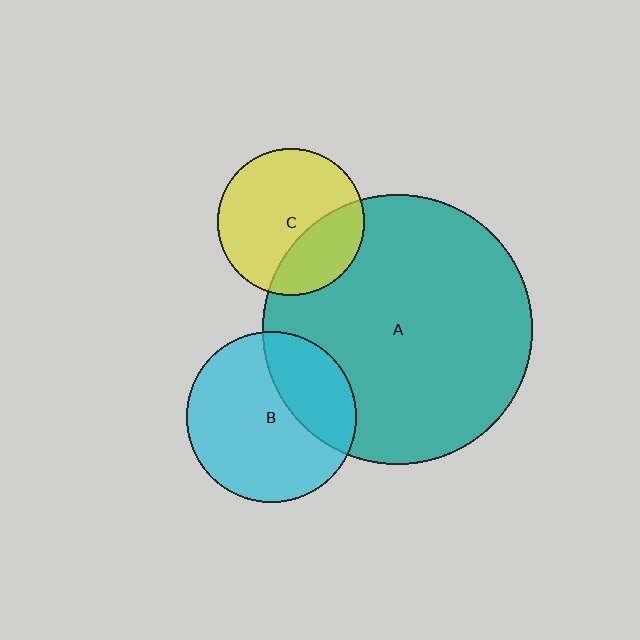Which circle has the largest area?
Circle A (teal).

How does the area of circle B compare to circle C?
Approximately 1.3 times.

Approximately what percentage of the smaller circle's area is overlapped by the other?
Approximately 30%.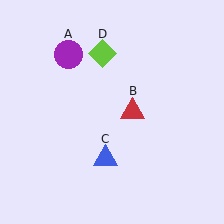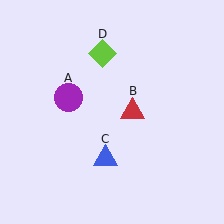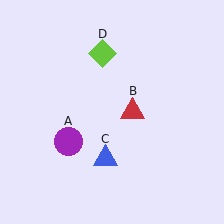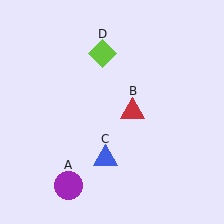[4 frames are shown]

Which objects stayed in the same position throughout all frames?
Red triangle (object B) and blue triangle (object C) and lime diamond (object D) remained stationary.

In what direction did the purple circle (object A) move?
The purple circle (object A) moved down.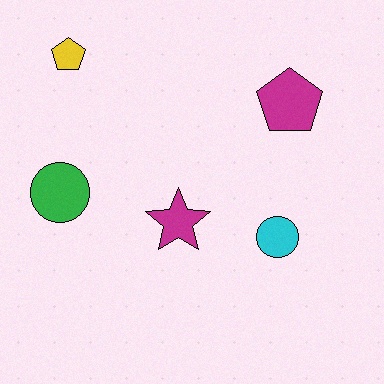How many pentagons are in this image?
There are 2 pentagons.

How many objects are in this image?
There are 5 objects.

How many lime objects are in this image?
There are no lime objects.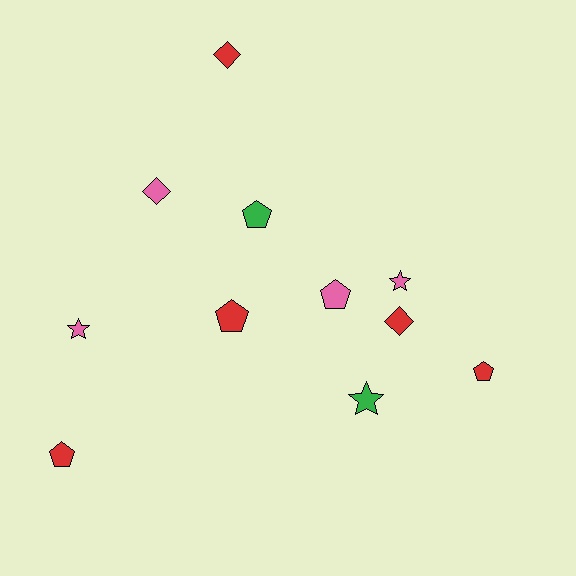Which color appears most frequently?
Red, with 5 objects.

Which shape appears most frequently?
Pentagon, with 5 objects.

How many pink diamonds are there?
There is 1 pink diamond.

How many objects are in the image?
There are 11 objects.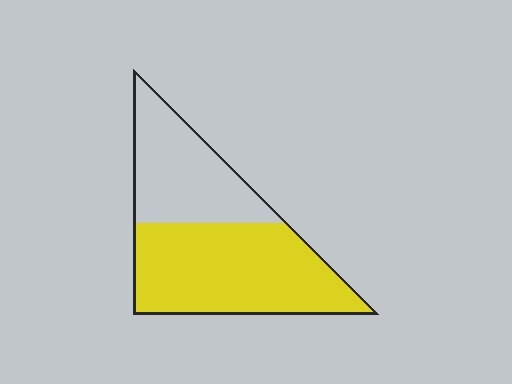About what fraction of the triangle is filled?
About three fifths (3/5).